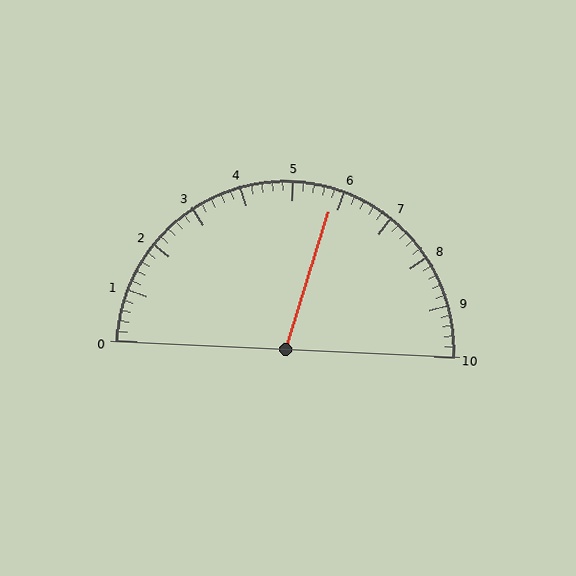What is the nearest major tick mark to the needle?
The nearest major tick mark is 6.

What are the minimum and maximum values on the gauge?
The gauge ranges from 0 to 10.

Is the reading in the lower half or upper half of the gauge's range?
The reading is in the upper half of the range (0 to 10).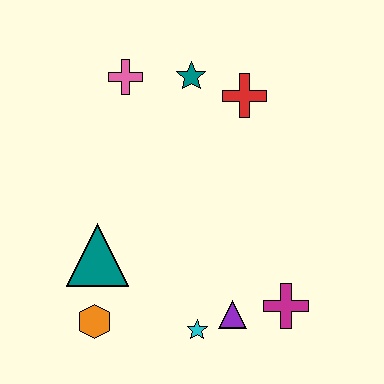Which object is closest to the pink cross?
The teal star is closest to the pink cross.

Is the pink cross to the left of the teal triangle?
No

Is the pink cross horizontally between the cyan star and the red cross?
No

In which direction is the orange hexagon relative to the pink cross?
The orange hexagon is below the pink cross.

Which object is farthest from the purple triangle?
The pink cross is farthest from the purple triangle.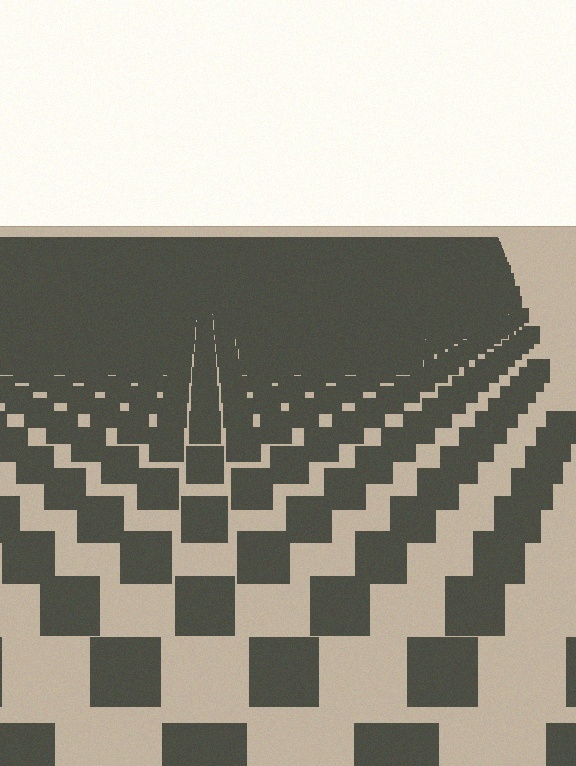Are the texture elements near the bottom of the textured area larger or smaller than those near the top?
Larger. Near the bottom, elements are closer to the viewer and appear at a bigger on-screen size.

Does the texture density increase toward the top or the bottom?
Density increases toward the top.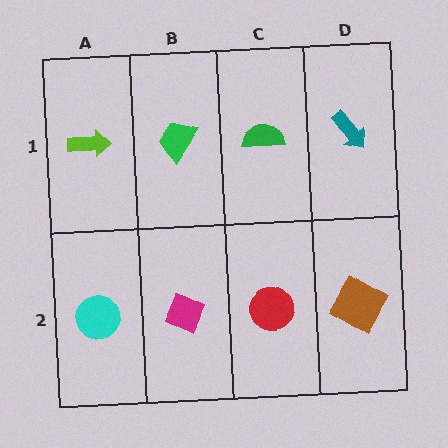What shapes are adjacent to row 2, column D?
A teal arrow (row 1, column D), a red circle (row 2, column C).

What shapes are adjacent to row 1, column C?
A red circle (row 2, column C), a green trapezoid (row 1, column B), a teal arrow (row 1, column D).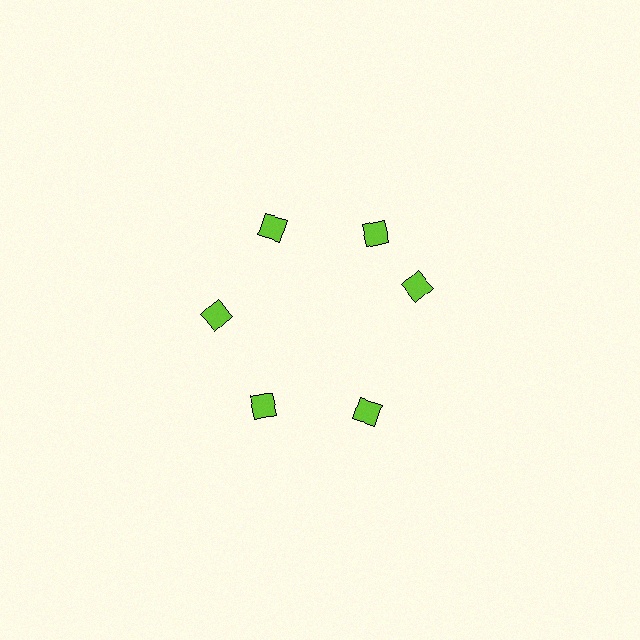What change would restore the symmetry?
The symmetry would be restored by rotating it back into even spacing with its neighbors so that all 6 diamonds sit at equal angles and equal distance from the center.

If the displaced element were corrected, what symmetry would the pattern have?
It would have 6-fold rotational symmetry — the pattern would map onto itself every 60 degrees.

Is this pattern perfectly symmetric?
No. The 6 lime diamonds are arranged in a ring, but one element near the 3 o'clock position is rotated out of alignment along the ring, breaking the 6-fold rotational symmetry.